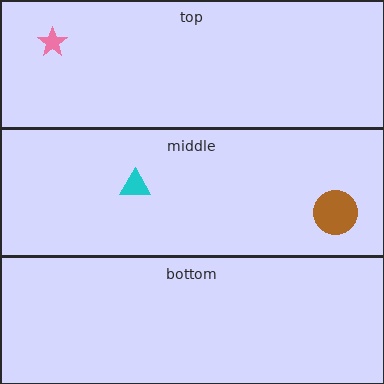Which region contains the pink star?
The top region.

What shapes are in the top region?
The pink star.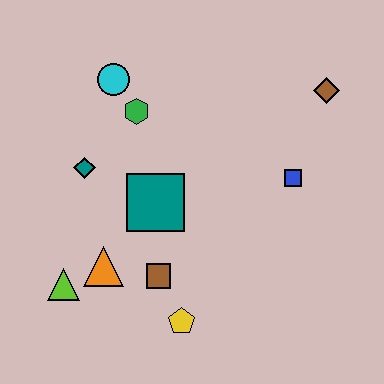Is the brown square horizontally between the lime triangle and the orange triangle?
No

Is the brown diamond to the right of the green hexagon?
Yes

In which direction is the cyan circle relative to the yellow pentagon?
The cyan circle is above the yellow pentagon.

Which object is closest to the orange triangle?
The lime triangle is closest to the orange triangle.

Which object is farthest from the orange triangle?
The brown diamond is farthest from the orange triangle.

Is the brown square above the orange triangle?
No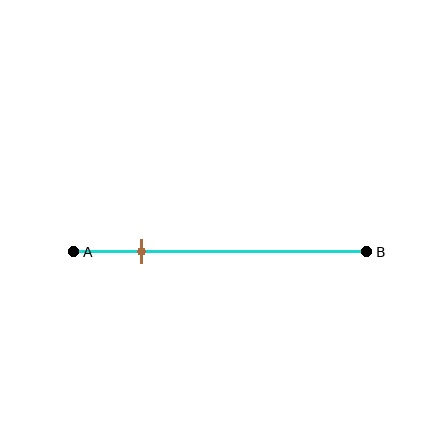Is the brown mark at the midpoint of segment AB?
No, the mark is at about 25% from A, not at the 50% midpoint.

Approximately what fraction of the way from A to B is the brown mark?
The brown mark is approximately 25% of the way from A to B.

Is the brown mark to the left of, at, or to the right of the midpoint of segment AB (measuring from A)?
The brown mark is to the left of the midpoint of segment AB.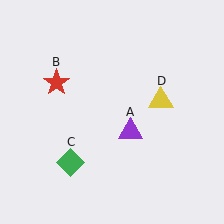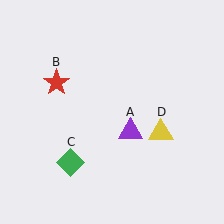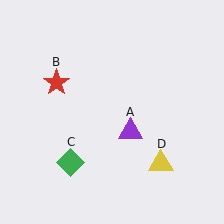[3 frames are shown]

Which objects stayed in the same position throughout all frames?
Purple triangle (object A) and red star (object B) and green diamond (object C) remained stationary.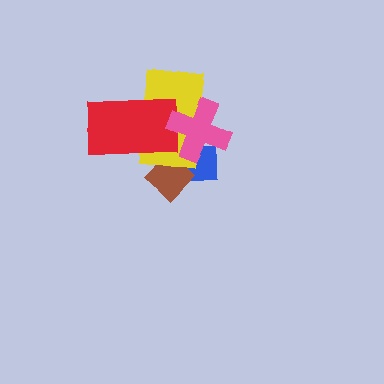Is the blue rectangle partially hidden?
Yes, it is partially covered by another shape.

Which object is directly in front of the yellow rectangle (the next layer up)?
The red rectangle is directly in front of the yellow rectangle.